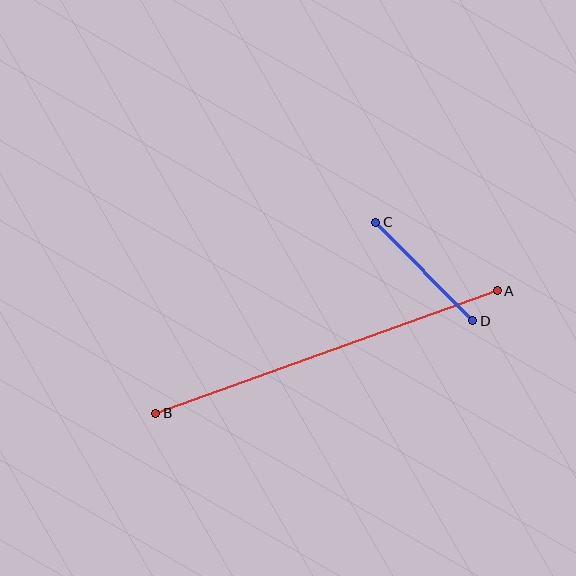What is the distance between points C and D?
The distance is approximately 138 pixels.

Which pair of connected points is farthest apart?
Points A and B are farthest apart.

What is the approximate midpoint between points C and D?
The midpoint is at approximately (424, 272) pixels.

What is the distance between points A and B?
The distance is approximately 363 pixels.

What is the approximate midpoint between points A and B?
The midpoint is at approximately (326, 352) pixels.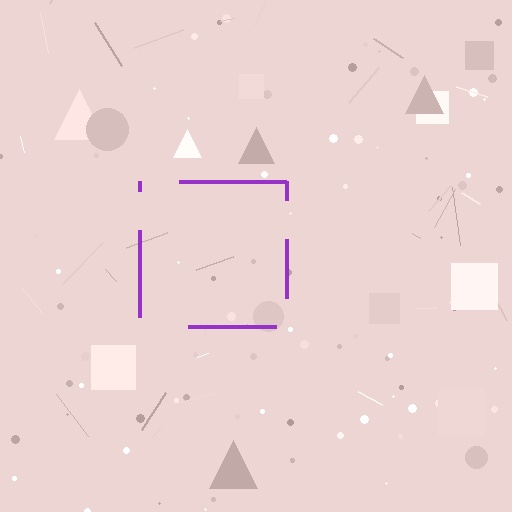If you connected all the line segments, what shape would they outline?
They would outline a square.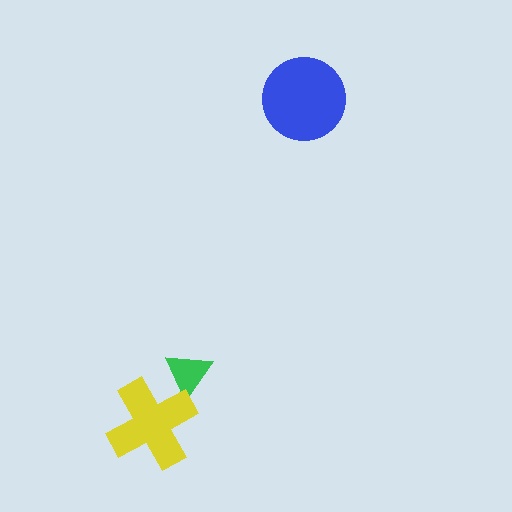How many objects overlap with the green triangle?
1 object overlaps with the green triangle.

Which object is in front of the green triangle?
The yellow cross is in front of the green triangle.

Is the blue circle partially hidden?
No, no other shape covers it.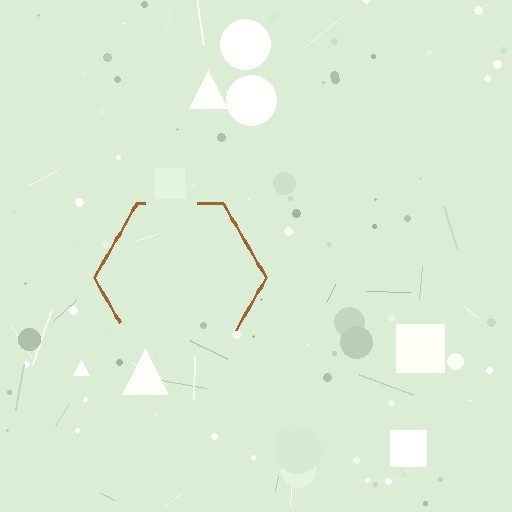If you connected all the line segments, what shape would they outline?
They would outline a hexagon.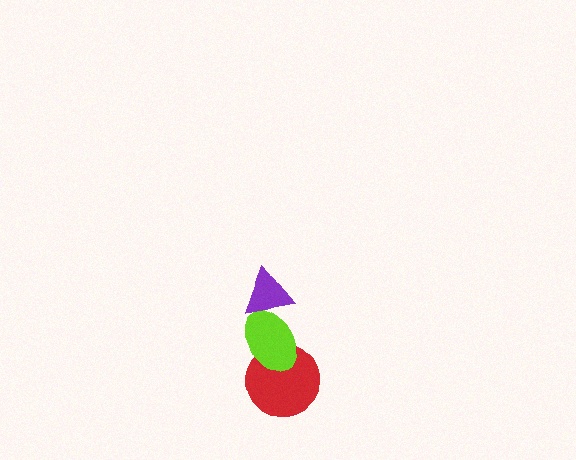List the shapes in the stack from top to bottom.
From top to bottom: the purple triangle, the lime ellipse, the red circle.